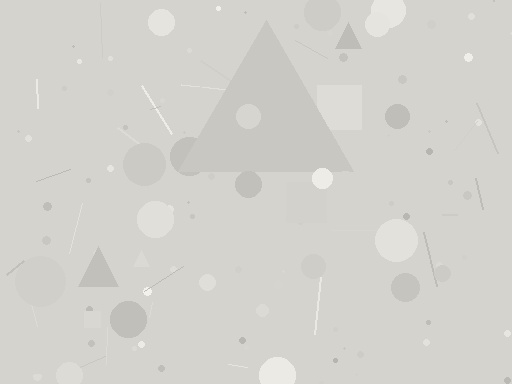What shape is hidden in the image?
A triangle is hidden in the image.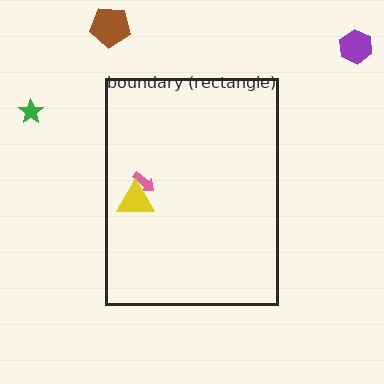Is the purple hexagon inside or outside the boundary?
Outside.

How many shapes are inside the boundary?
2 inside, 3 outside.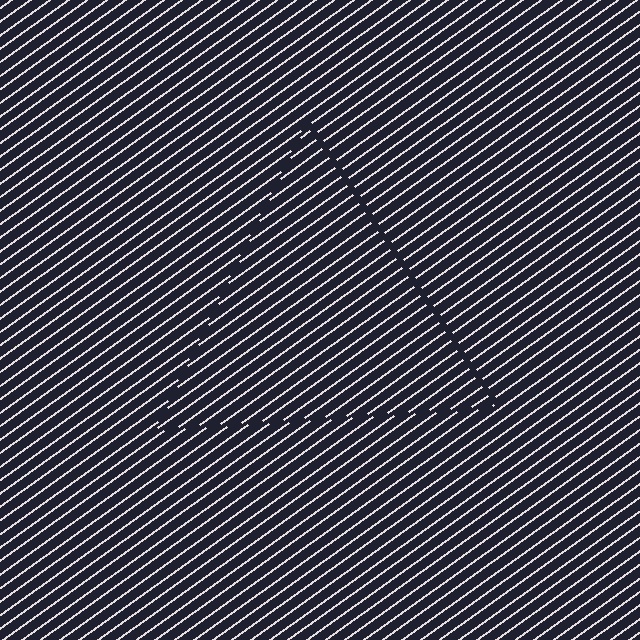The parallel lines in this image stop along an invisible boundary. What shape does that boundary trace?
An illusory triangle. The interior of the shape contains the same grating, shifted by half a period — the contour is defined by the phase discontinuity where line-ends from the inner and outer gratings abut.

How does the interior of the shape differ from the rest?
The interior of the shape contains the same grating, shifted by half a period — the contour is defined by the phase discontinuity where line-ends from the inner and outer gratings abut.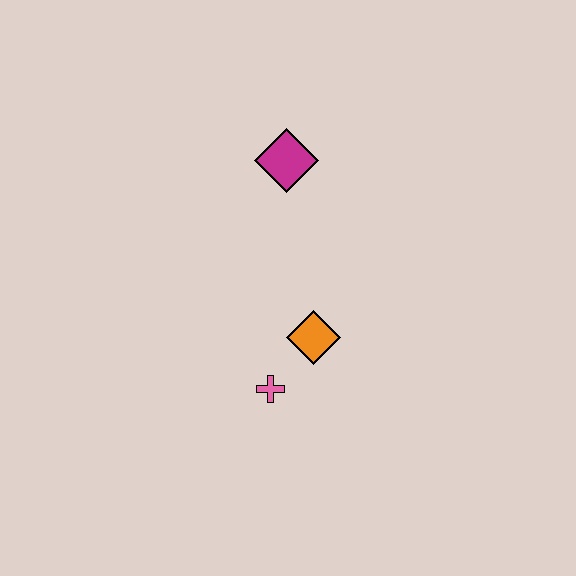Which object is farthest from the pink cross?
The magenta diamond is farthest from the pink cross.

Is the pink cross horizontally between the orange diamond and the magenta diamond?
No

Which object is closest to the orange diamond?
The pink cross is closest to the orange diamond.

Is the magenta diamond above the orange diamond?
Yes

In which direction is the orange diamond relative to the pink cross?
The orange diamond is above the pink cross.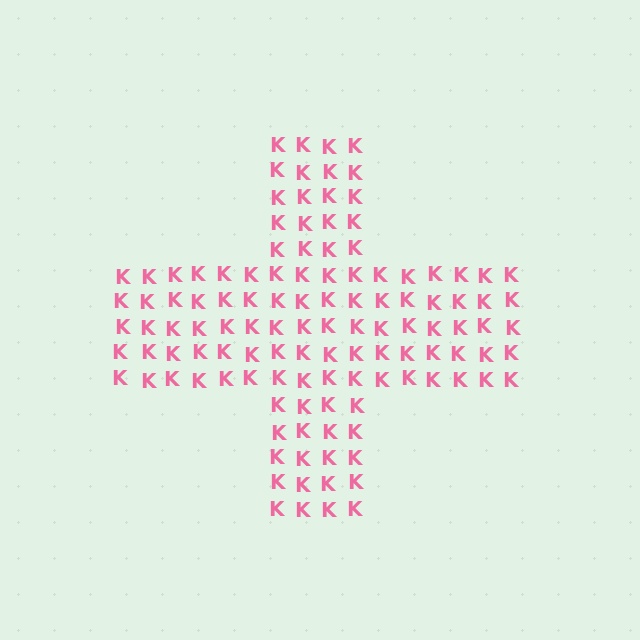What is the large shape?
The large shape is a cross.